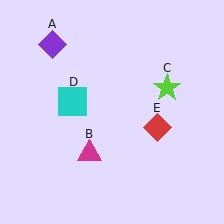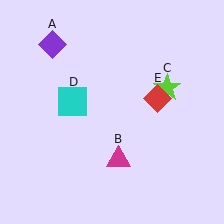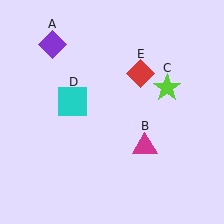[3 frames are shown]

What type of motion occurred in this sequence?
The magenta triangle (object B), red diamond (object E) rotated counterclockwise around the center of the scene.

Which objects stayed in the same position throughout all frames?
Purple diamond (object A) and lime star (object C) and cyan square (object D) remained stationary.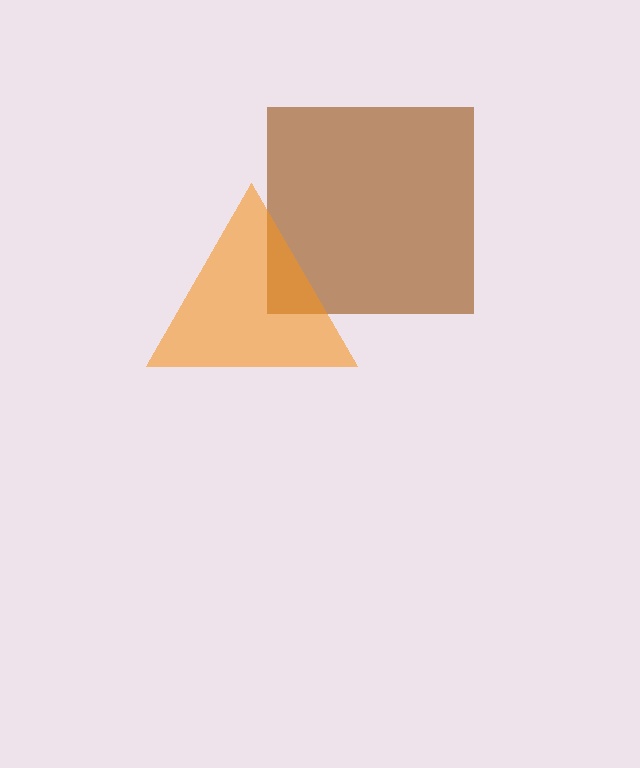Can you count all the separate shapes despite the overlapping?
Yes, there are 2 separate shapes.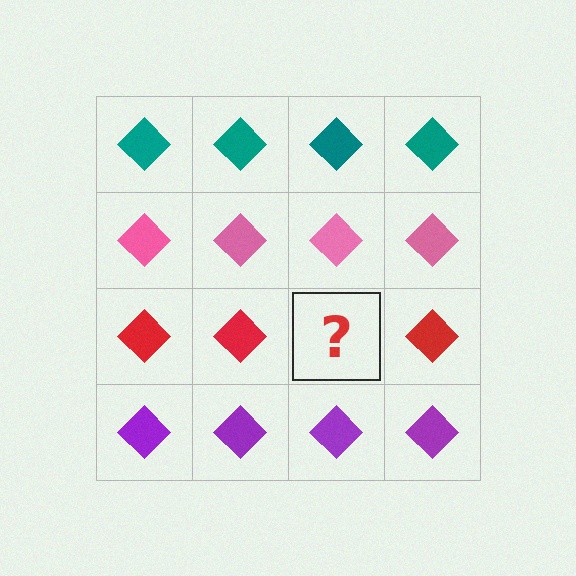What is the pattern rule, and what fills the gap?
The rule is that each row has a consistent color. The gap should be filled with a red diamond.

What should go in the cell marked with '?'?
The missing cell should contain a red diamond.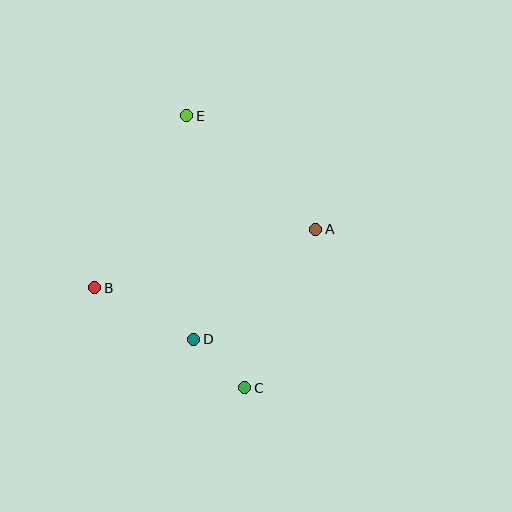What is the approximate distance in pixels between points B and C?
The distance between B and C is approximately 180 pixels.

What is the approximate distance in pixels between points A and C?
The distance between A and C is approximately 174 pixels.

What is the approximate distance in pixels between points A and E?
The distance between A and E is approximately 172 pixels.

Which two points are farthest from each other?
Points C and E are farthest from each other.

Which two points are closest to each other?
Points C and D are closest to each other.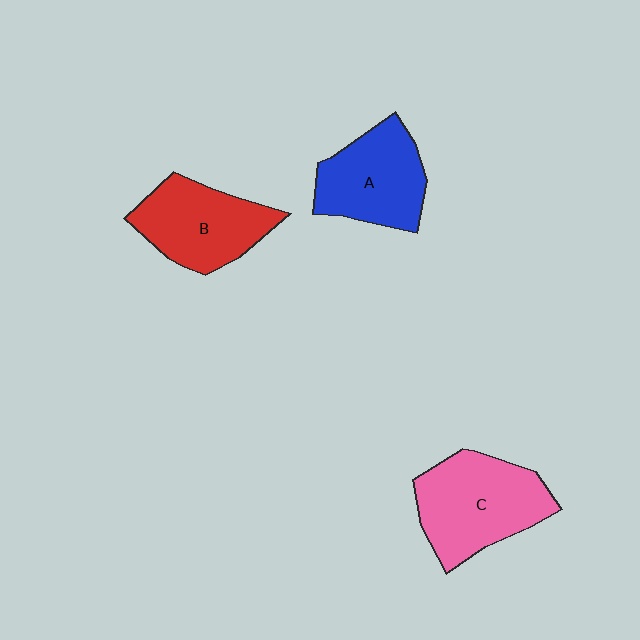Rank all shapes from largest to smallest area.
From largest to smallest: C (pink), B (red), A (blue).